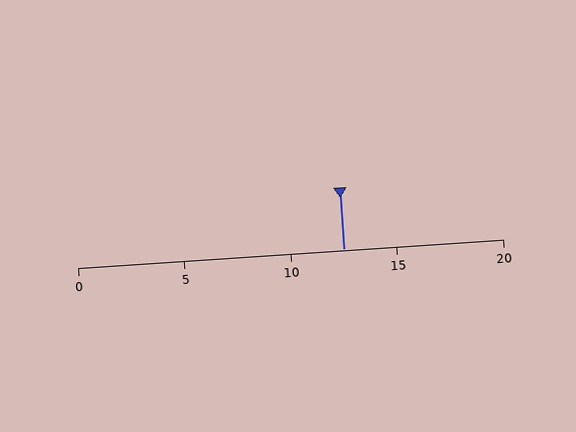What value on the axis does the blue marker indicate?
The marker indicates approximately 12.5.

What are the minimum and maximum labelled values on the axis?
The axis runs from 0 to 20.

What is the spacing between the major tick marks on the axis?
The major ticks are spaced 5 apart.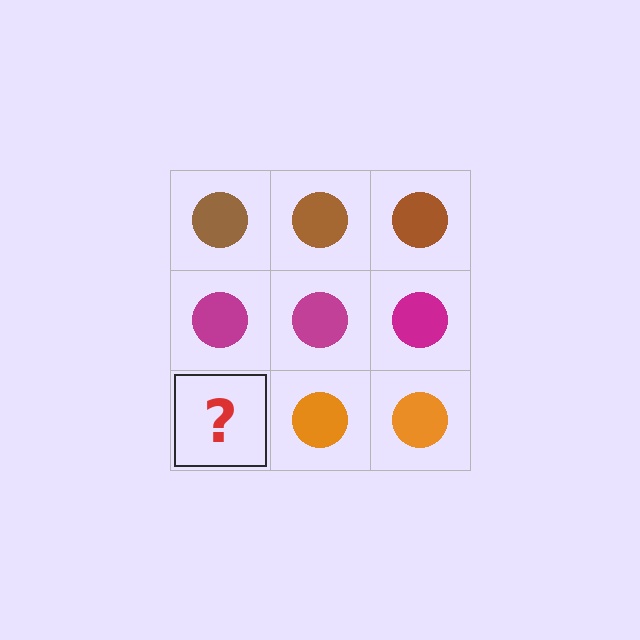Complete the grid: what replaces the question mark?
The question mark should be replaced with an orange circle.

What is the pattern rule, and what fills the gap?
The rule is that each row has a consistent color. The gap should be filled with an orange circle.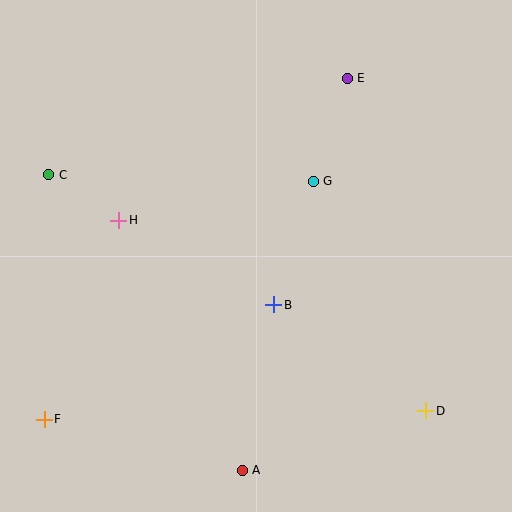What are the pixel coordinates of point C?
Point C is at (49, 175).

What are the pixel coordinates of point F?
Point F is at (44, 419).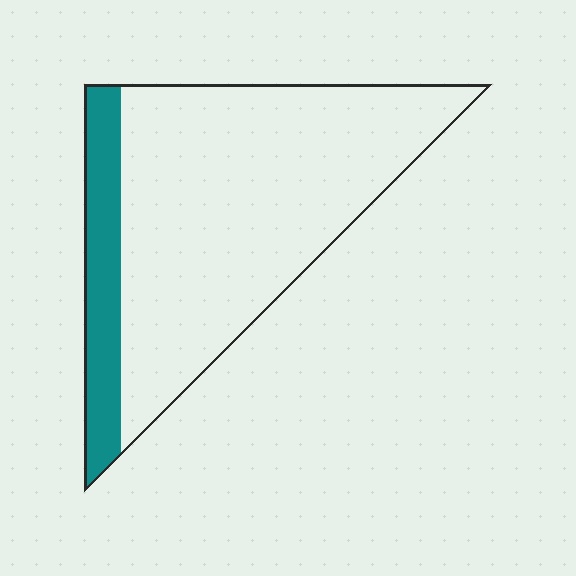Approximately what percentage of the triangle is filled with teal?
Approximately 15%.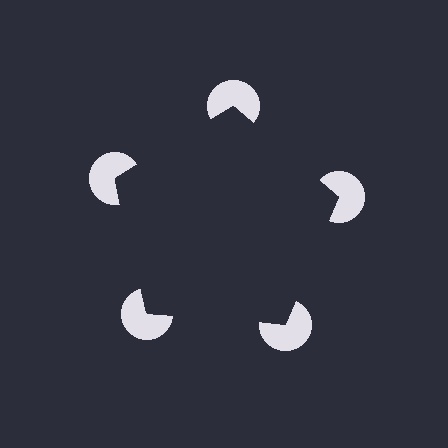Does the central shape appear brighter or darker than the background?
It typically appears slightly darker than the background, even though no actual brightness change is drawn.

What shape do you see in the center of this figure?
An illusory pentagon — its edges are inferred from the aligned wedge cuts in the pac-man discs, not physically drawn.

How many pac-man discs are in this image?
There are 5 — one at each vertex of the illusory pentagon.